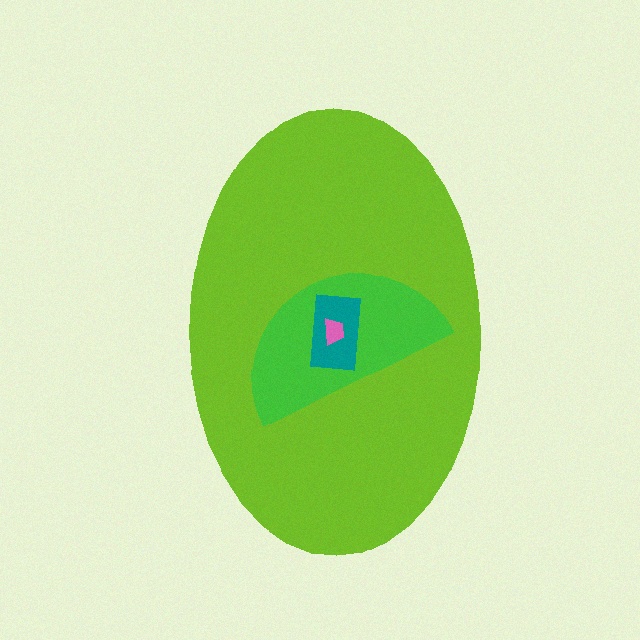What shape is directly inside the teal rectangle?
The pink trapezoid.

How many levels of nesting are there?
4.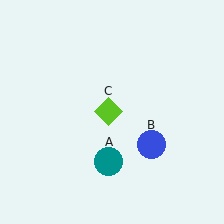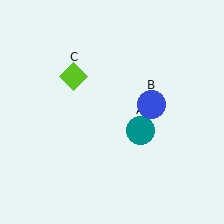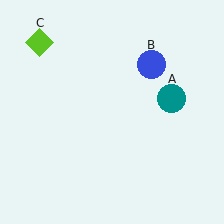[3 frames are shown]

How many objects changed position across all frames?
3 objects changed position: teal circle (object A), blue circle (object B), lime diamond (object C).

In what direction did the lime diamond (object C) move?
The lime diamond (object C) moved up and to the left.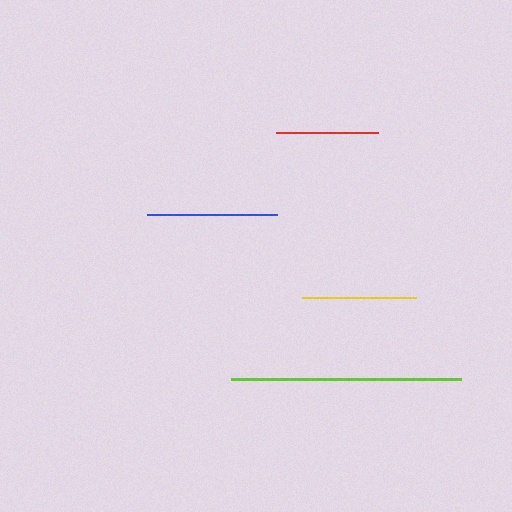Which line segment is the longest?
The lime line is the longest at approximately 230 pixels.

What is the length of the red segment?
The red segment is approximately 102 pixels long.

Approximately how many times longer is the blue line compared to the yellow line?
The blue line is approximately 1.1 times the length of the yellow line.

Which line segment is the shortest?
The red line is the shortest at approximately 102 pixels.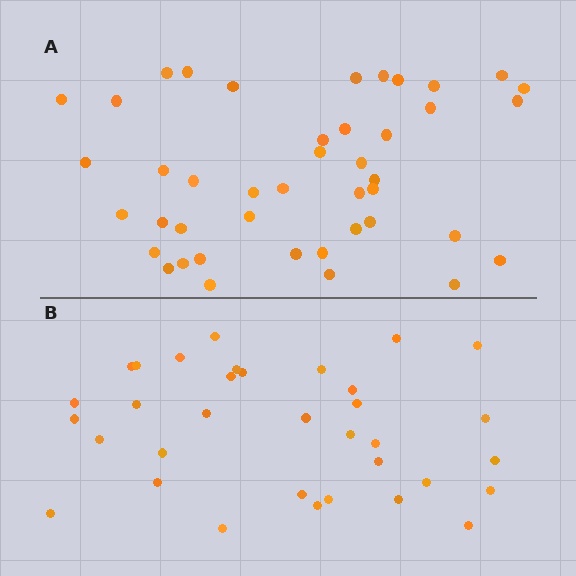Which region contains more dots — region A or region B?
Region A (the top region) has more dots.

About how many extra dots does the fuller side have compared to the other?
Region A has roughly 8 or so more dots than region B.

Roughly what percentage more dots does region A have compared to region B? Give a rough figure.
About 25% more.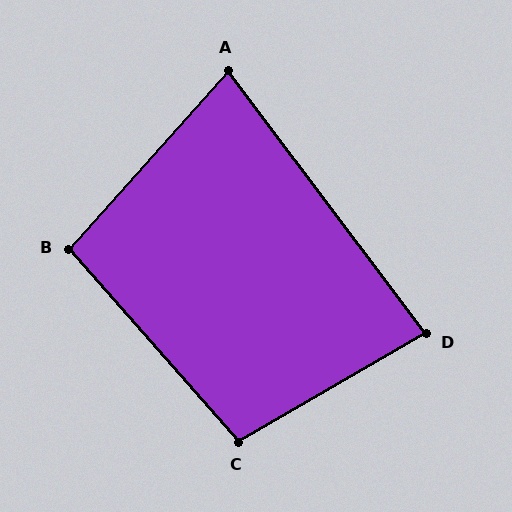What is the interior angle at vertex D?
Approximately 83 degrees (acute).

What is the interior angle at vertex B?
Approximately 97 degrees (obtuse).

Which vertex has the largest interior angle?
C, at approximately 101 degrees.